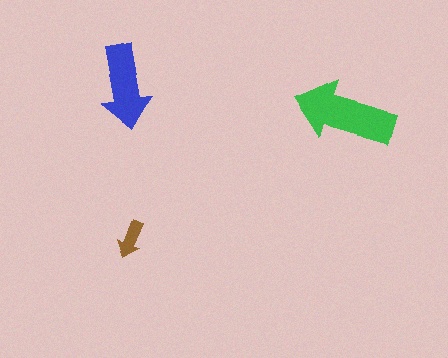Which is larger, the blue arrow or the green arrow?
The green one.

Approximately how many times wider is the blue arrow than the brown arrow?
About 2 times wider.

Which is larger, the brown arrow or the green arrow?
The green one.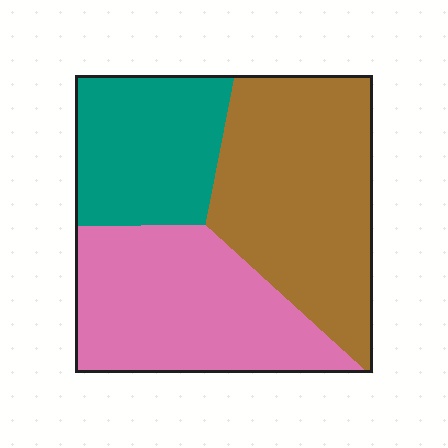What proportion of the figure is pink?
Pink takes up about one third (1/3) of the figure.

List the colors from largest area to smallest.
From largest to smallest: brown, pink, teal.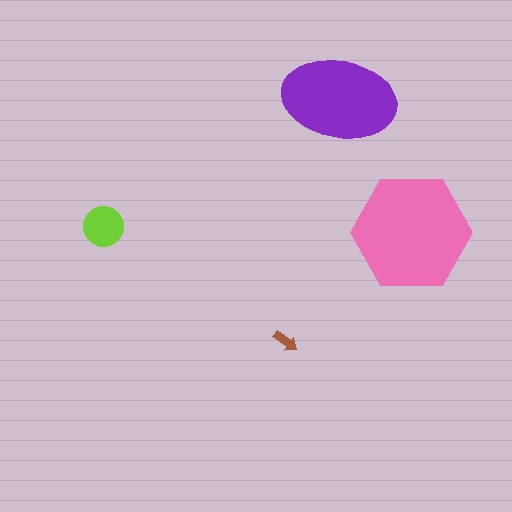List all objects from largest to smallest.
The pink hexagon, the purple ellipse, the lime circle, the brown arrow.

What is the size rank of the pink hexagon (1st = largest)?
1st.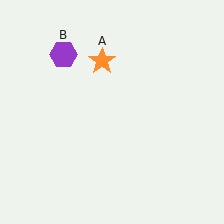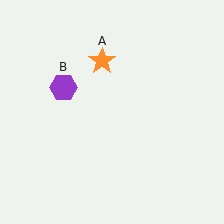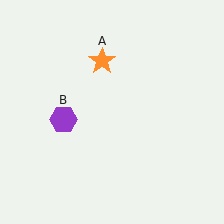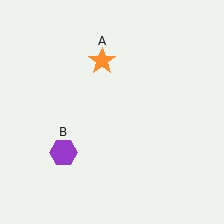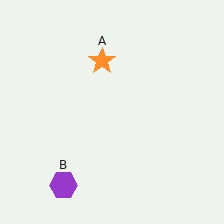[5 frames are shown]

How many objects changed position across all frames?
1 object changed position: purple hexagon (object B).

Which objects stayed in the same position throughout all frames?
Orange star (object A) remained stationary.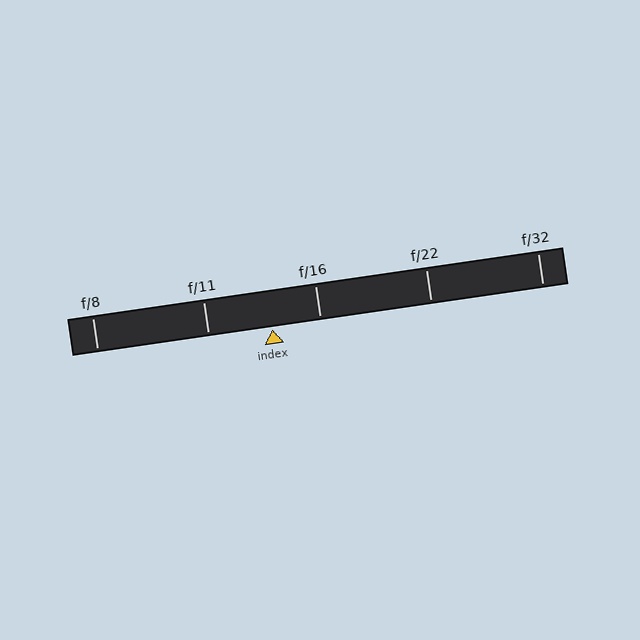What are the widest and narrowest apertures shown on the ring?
The widest aperture shown is f/8 and the narrowest is f/32.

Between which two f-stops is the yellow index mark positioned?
The index mark is between f/11 and f/16.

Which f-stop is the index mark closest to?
The index mark is closest to f/16.